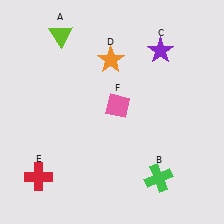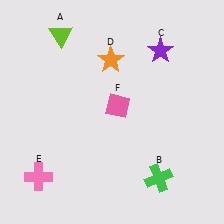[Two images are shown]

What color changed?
The cross (E) changed from red in Image 1 to pink in Image 2.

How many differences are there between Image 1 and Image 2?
There is 1 difference between the two images.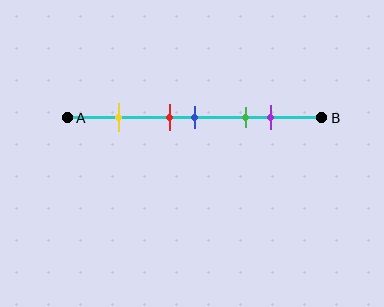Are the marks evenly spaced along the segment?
No, the marks are not evenly spaced.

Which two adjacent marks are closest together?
The red and blue marks are the closest adjacent pair.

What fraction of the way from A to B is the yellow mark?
The yellow mark is approximately 20% (0.2) of the way from A to B.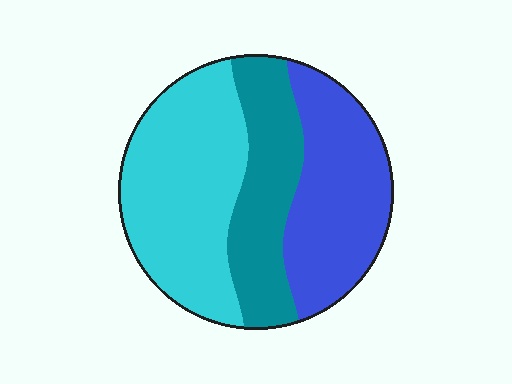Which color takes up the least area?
Teal, at roughly 25%.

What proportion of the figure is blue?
Blue takes up about one third (1/3) of the figure.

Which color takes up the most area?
Cyan, at roughly 40%.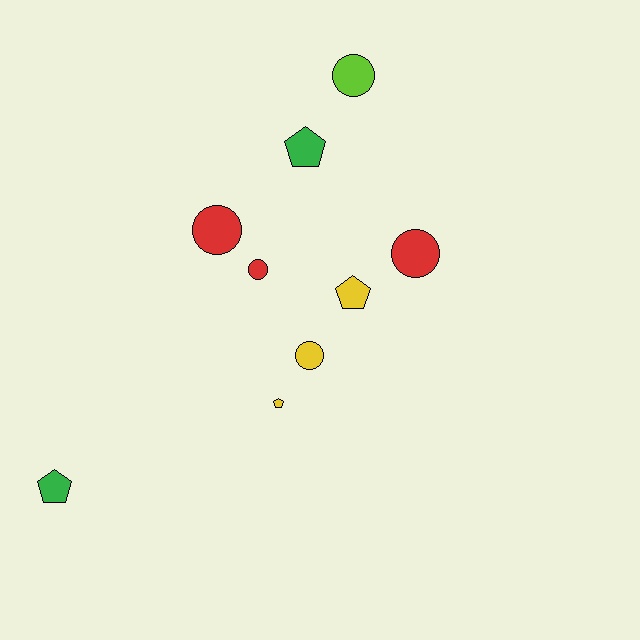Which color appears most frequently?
Red, with 3 objects.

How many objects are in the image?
There are 9 objects.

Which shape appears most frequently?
Circle, with 5 objects.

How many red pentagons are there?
There are no red pentagons.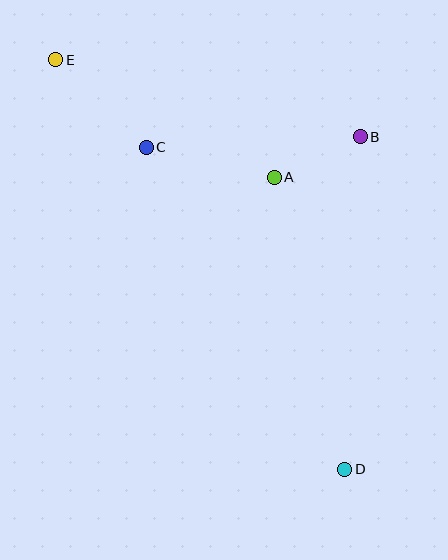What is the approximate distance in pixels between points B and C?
The distance between B and C is approximately 214 pixels.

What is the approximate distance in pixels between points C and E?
The distance between C and E is approximately 126 pixels.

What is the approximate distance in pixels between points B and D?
The distance between B and D is approximately 333 pixels.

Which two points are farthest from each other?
Points D and E are farthest from each other.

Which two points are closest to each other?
Points A and B are closest to each other.